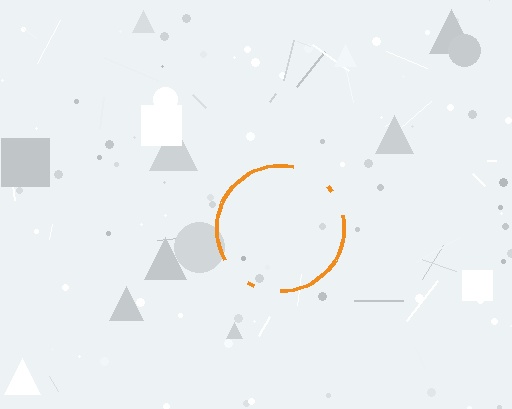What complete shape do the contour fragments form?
The contour fragments form a circle.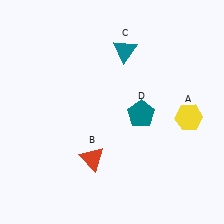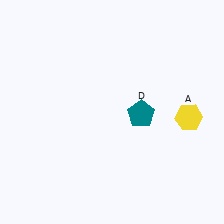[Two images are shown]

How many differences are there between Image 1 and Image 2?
There are 2 differences between the two images.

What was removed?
The teal triangle (C), the red triangle (B) were removed in Image 2.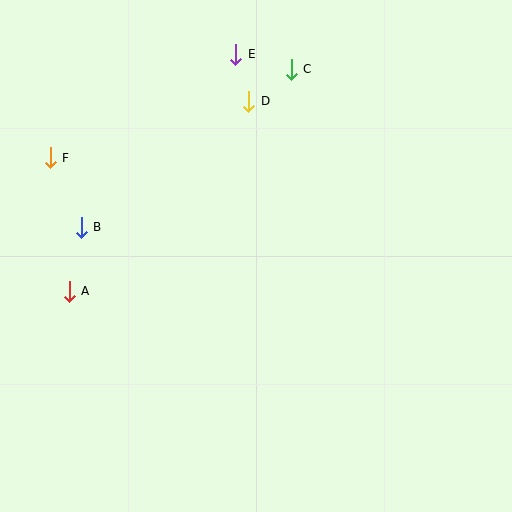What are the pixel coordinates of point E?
Point E is at (236, 54).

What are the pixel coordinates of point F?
Point F is at (50, 158).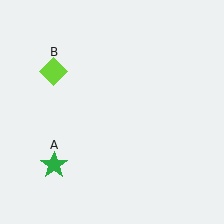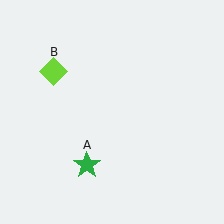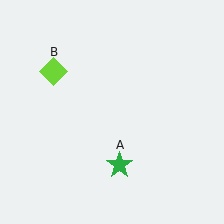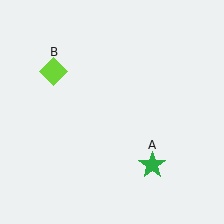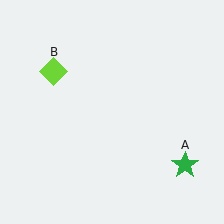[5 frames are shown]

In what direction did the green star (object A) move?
The green star (object A) moved right.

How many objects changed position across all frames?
1 object changed position: green star (object A).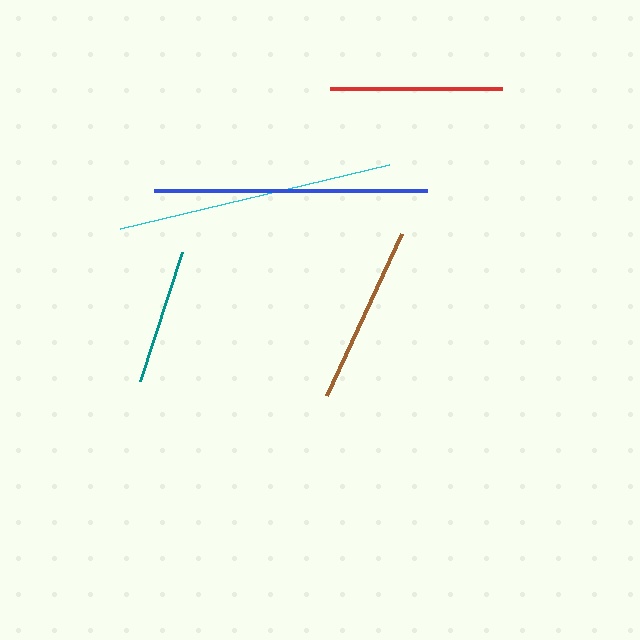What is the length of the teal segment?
The teal segment is approximately 136 pixels long.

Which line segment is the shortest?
The teal line is the shortest at approximately 136 pixels.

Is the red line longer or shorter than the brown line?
The brown line is longer than the red line.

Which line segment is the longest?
The cyan line is the longest at approximately 277 pixels.